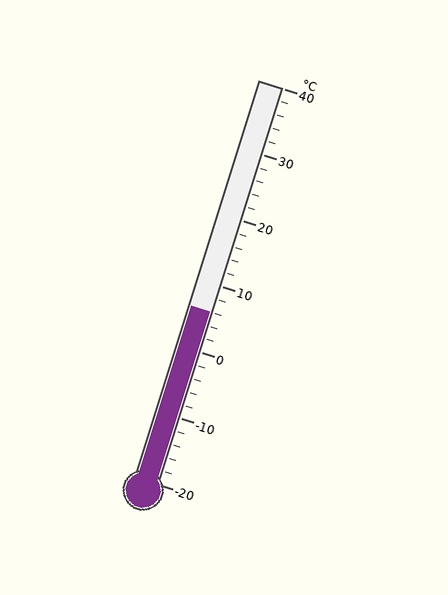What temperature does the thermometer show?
The thermometer shows approximately 6°C.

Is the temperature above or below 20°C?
The temperature is below 20°C.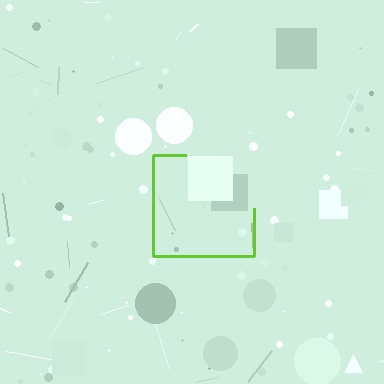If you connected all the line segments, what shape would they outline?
They would outline a square.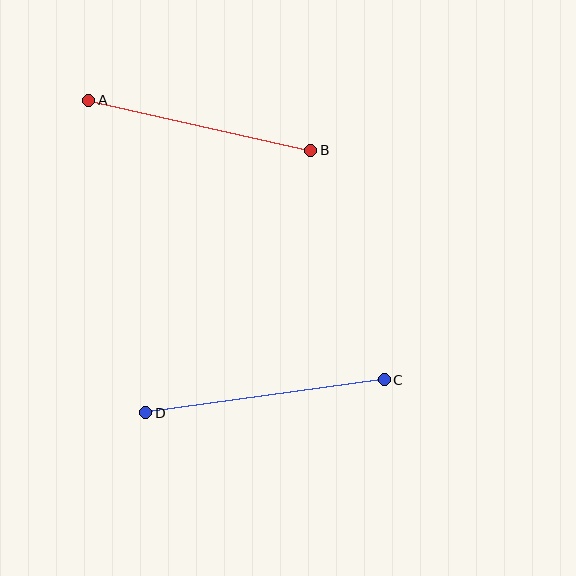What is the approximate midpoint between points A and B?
The midpoint is at approximately (200, 125) pixels.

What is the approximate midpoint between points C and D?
The midpoint is at approximately (265, 396) pixels.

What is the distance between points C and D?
The distance is approximately 241 pixels.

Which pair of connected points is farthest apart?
Points C and D are farthest apart.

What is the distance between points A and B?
The distance is approximately 227 pixels.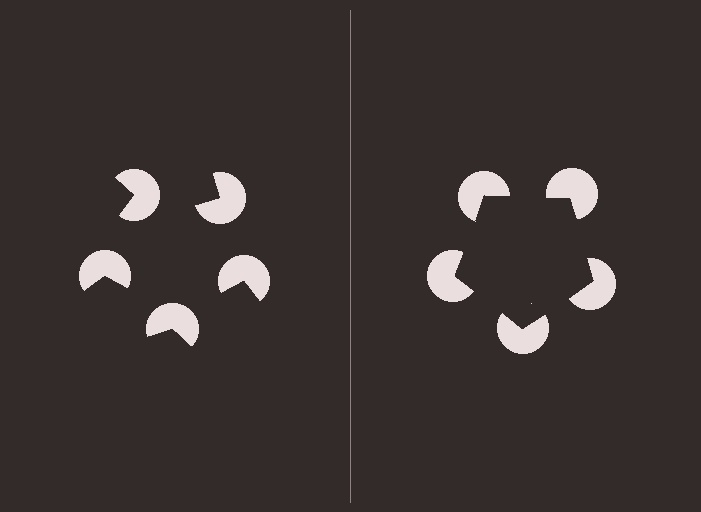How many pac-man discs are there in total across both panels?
10 — 5 on each side.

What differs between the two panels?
The pac-man discs are positioned identically on both sides; only the wedge orientations differ. On the right they align to a pentagon; on the left they are misaligned.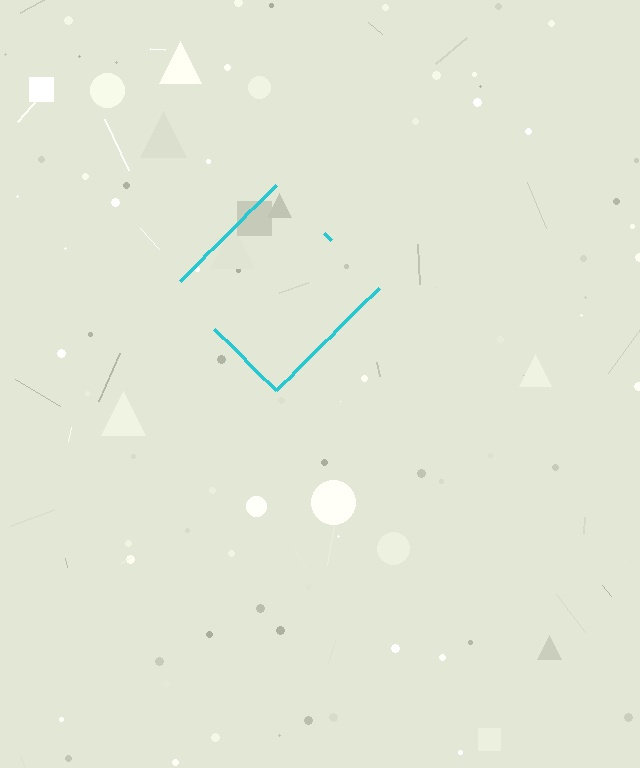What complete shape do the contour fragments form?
The contour fragments form a diamond.